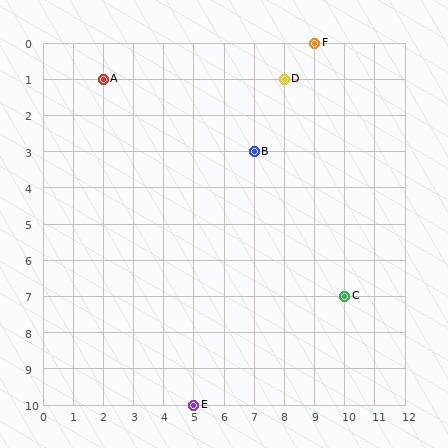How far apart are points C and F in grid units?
Points C and F are 1 column and 7 rows apart (about 7.1 grid units diagonally).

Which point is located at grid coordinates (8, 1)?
Point D is at (8, 1).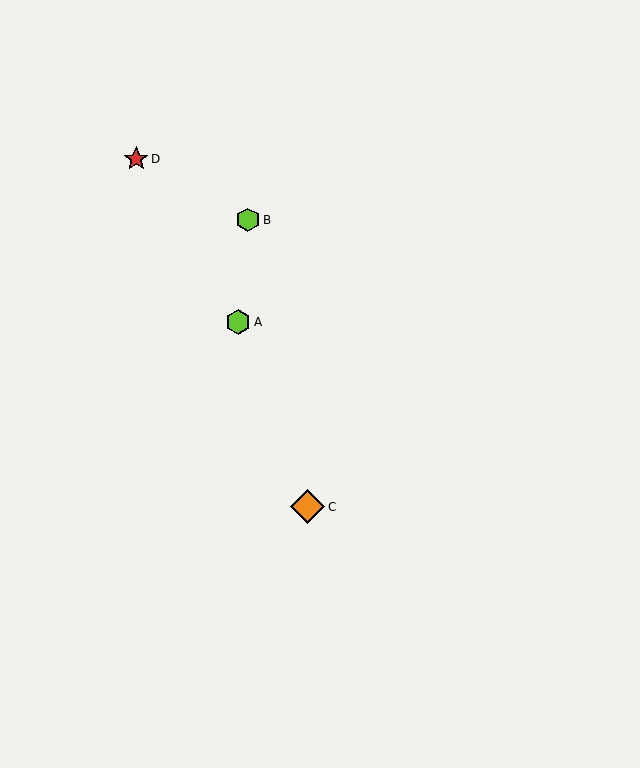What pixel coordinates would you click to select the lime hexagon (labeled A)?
Click at (238, 322) to select the lime hexagon A.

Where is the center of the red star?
The center of the red star is at (136, 159).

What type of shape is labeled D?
Shape D is a red star.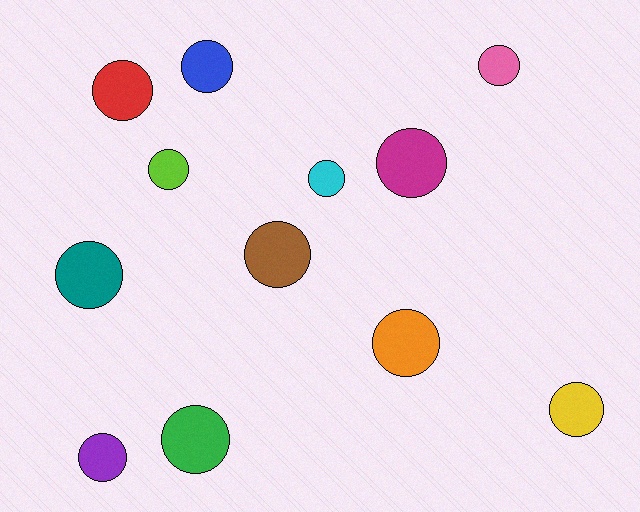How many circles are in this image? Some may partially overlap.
There are 12 circles.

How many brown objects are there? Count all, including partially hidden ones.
There is 1 brown object.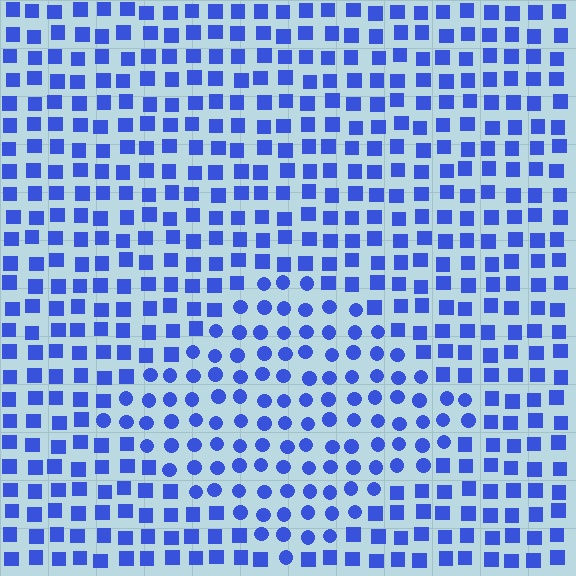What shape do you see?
I see a diamond.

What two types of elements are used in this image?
The image uses circles inside the diamond region and squares outside it.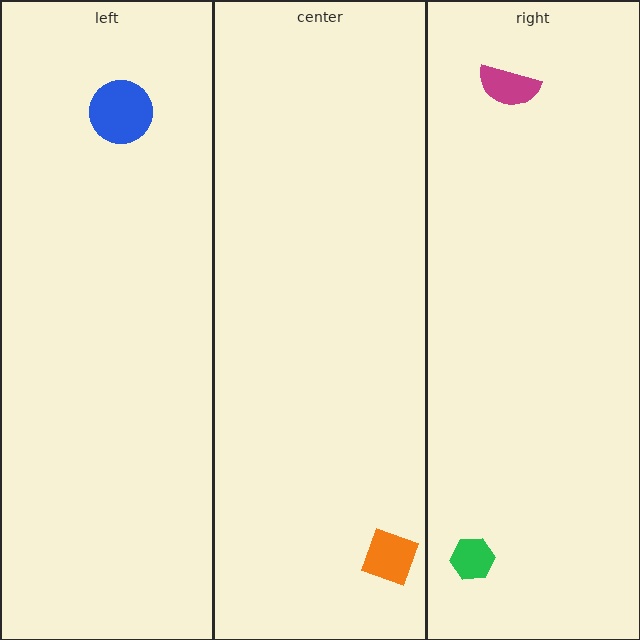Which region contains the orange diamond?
The center region.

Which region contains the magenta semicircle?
The right region.